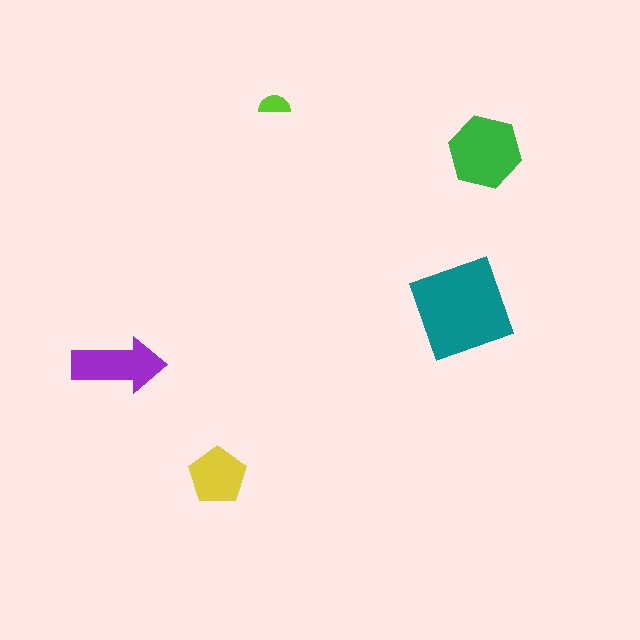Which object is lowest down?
The yellow pentagon is bottommost.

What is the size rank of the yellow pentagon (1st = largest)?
4th.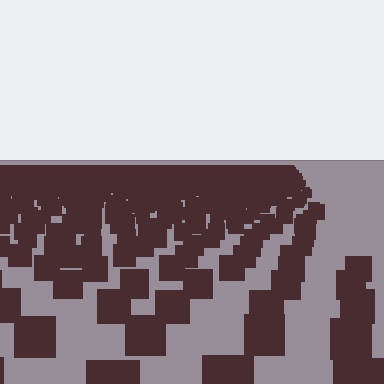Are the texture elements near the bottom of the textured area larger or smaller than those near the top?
Larger. Near the bottom, elements are closer to the viewer and appear at a bigger on-screen size.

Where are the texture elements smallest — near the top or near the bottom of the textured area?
Near the top.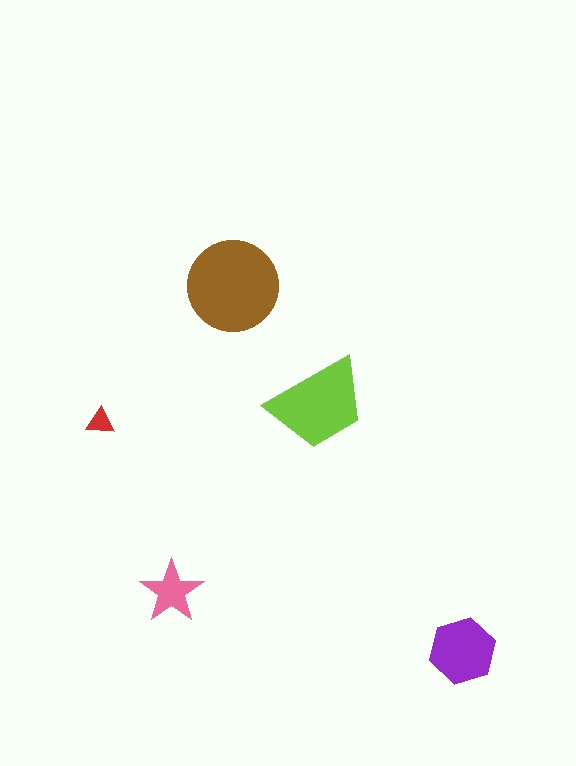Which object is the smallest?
The red triangle.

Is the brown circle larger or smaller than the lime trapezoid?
Larger.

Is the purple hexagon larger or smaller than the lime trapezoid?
Smaller.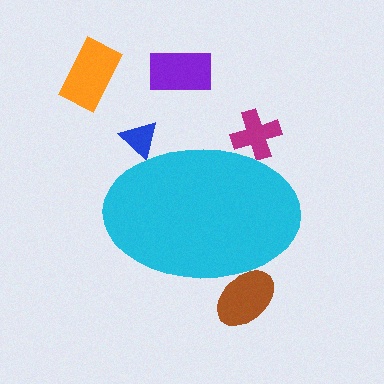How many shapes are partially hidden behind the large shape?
3 shapes are partially hidden.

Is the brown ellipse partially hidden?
Yes, the brown ellipse is partially hidden behind the cyan ellipse.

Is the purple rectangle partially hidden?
No, the purple rectangle is fully visible.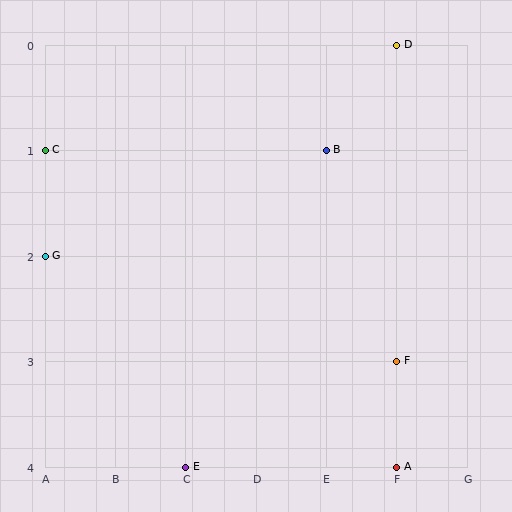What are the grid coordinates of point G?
Point G is at grid coordinates (A, 2).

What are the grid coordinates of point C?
Point C is at grid coordinates (A, 1).